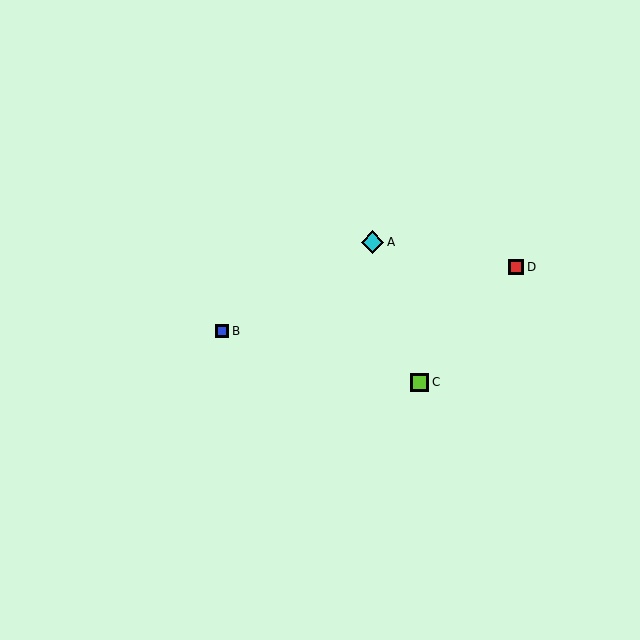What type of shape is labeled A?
Shape A is a cyan diamond.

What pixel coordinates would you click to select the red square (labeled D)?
Click at (516, 267) to select the red square D.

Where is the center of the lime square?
The center of the lime square is at (419, 382).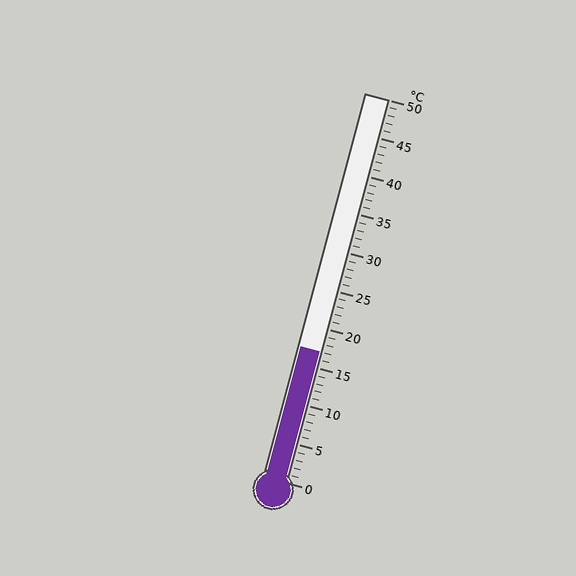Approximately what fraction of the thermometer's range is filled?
The thermometer is filled to approximately 35% of its range.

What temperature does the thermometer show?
The thermometer shows approximately 17°C.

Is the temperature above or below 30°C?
The temperature is below 30°C.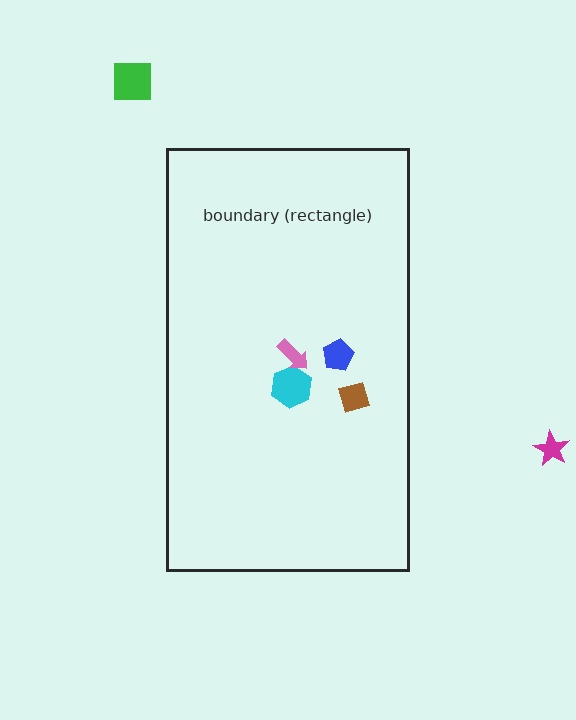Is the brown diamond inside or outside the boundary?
Inside.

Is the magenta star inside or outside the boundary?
Outside.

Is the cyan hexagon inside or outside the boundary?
Inside.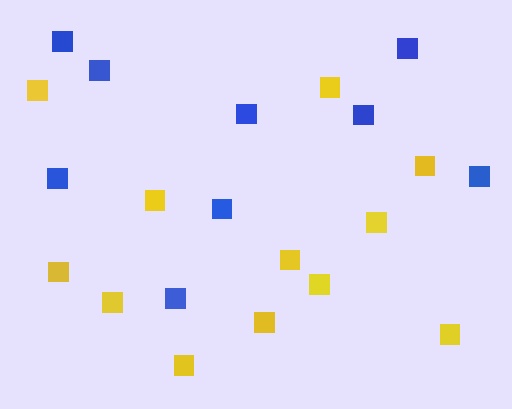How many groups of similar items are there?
There are 2 groups: one group of blue squares (9) and one group of yellow squares (12).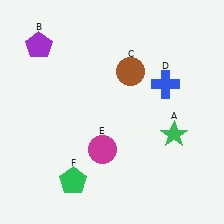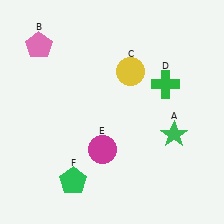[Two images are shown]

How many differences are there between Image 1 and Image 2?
There are 3 differences between the two images.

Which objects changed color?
B changed from purple to pink. C changed from brown to yellow. D changed from blue to green.